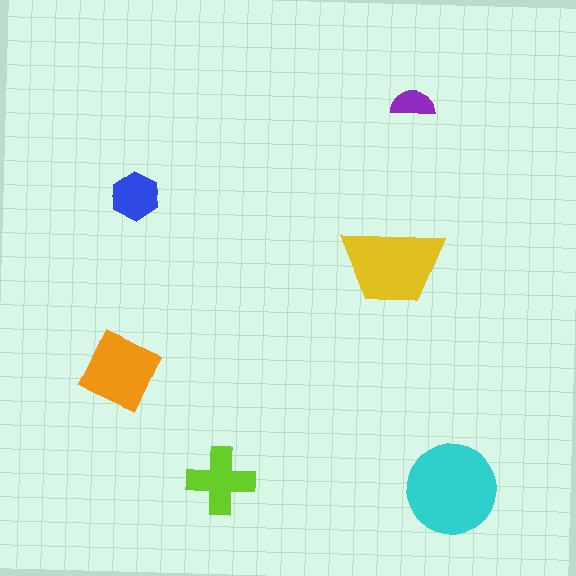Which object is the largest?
The cyan circle.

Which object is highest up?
The purple semicircle is topmost.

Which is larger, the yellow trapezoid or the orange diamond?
The yellow trapezoid.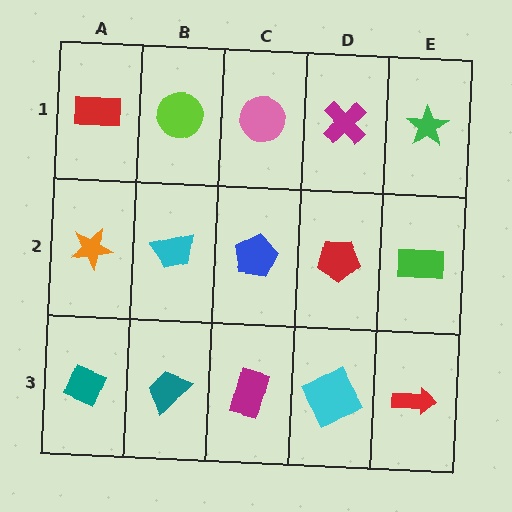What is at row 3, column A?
A teal diamond.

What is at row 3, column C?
A magenta rectangle.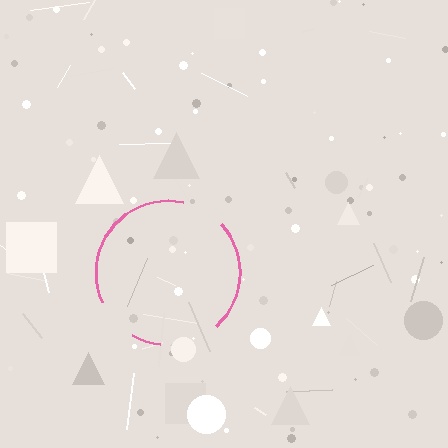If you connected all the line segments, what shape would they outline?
They would outline a circle.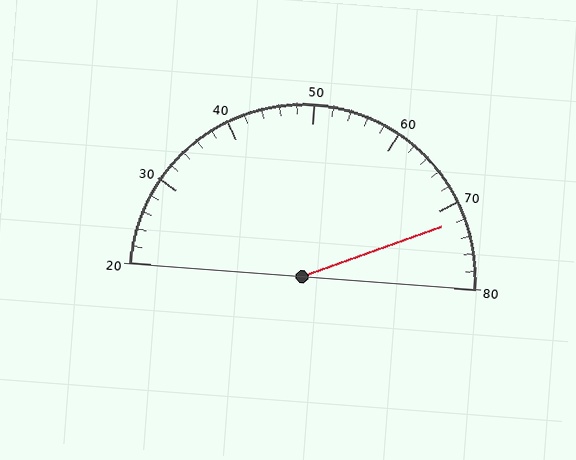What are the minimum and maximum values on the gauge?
The gauge ranges from 20 to 80.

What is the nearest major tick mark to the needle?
The nearest major tick mark is 70.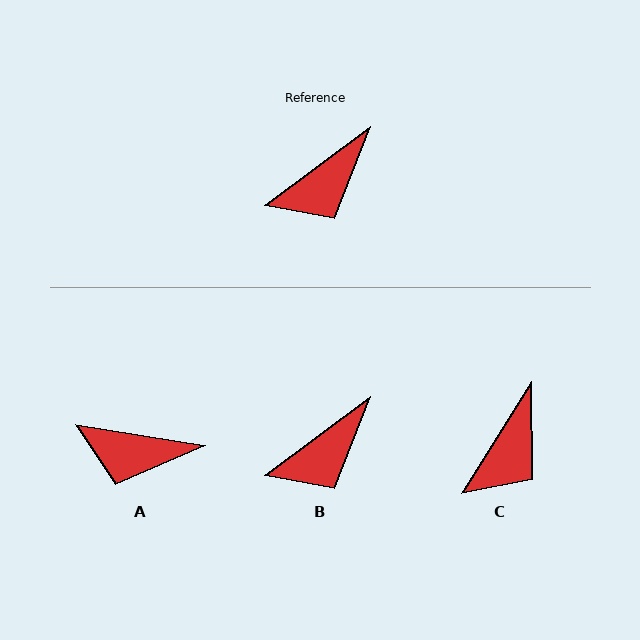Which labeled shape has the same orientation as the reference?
B.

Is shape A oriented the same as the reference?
No, it is off by about 45 degrees.